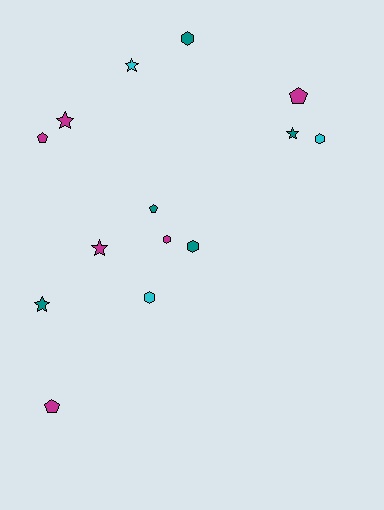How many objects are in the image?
There are 14 objects.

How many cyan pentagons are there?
There are no cyan pentagons.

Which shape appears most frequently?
Star, with 5 objects.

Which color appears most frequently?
Magenta, with 6 objects.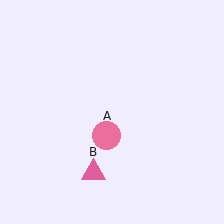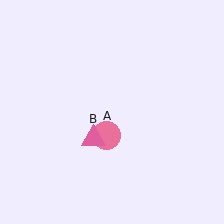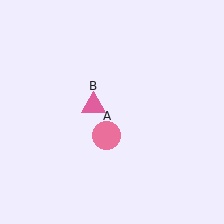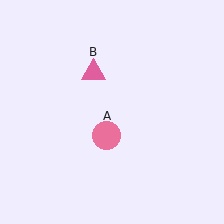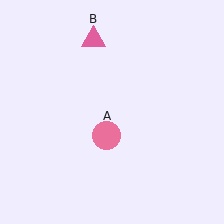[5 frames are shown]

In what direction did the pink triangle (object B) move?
The pink triangle (object B) moved up.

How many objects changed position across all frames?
1 object changed position: pink triangle (object B).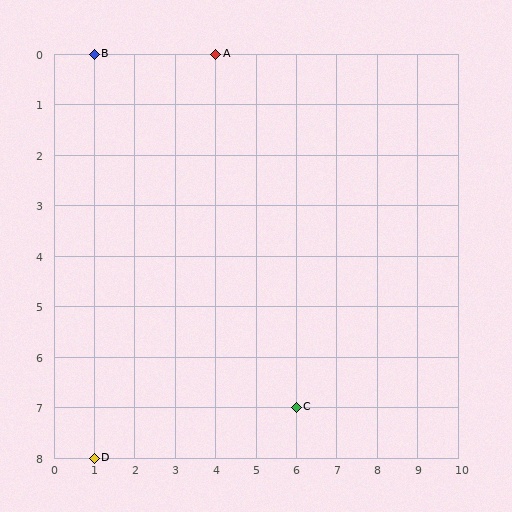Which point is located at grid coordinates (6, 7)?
Point C is at (6, 7).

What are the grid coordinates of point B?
Point B is at grid coordinates (1, 0).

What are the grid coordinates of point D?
Point D is at grid coordinates (1, 8).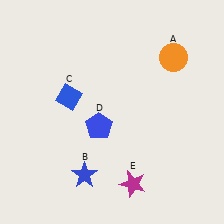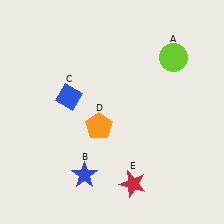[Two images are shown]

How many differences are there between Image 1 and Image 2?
There are 3 differences between the two images.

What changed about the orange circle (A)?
In Image 1, A is orange. In Image 2, it changed to lime.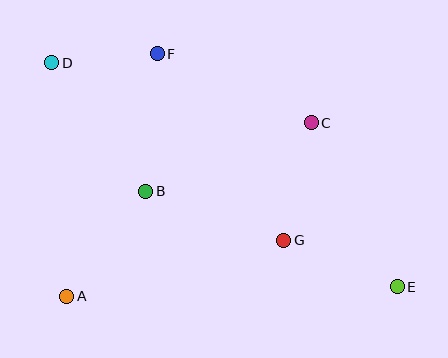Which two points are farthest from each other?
Points D and E are farthest from each other.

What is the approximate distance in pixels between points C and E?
The distance between C and E is approximately 185 pixels.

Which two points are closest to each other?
Points D and F are closest to each other.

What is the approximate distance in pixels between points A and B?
The distance between A and B is approximately 132 pixels.